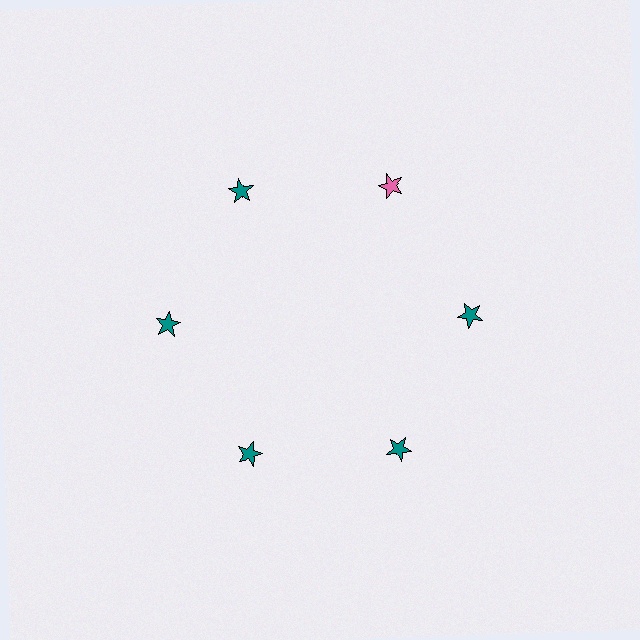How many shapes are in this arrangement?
There are 6 shapes arranged in a ring pattern.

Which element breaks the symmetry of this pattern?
The pink star at roughly the 1 o'clock position breaks the symmetry. All other shapes are teal stars.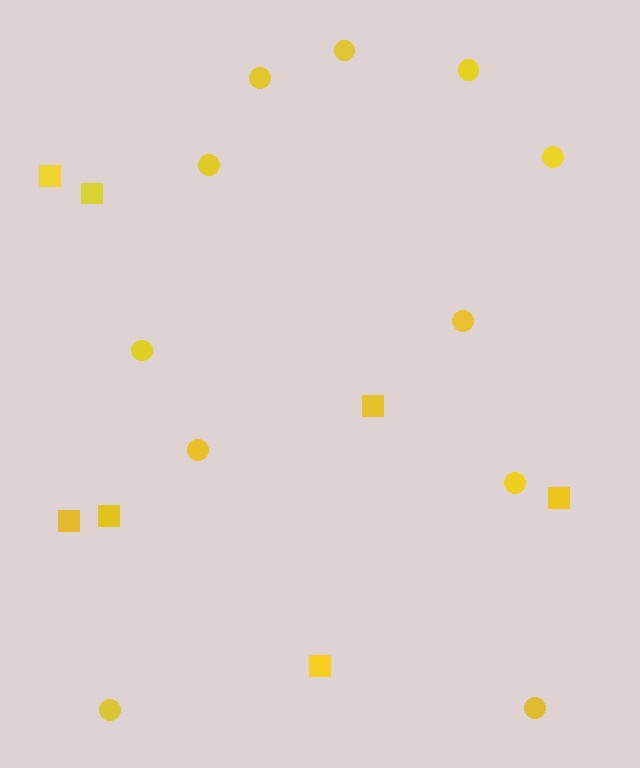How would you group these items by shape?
There are 2 groups: one group of squares (7) and one group of circles (11).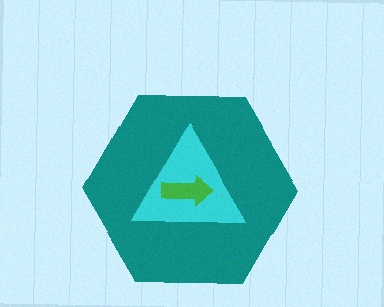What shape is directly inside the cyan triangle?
The green arrow.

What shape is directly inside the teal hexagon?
The cyan triangle.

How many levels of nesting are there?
3.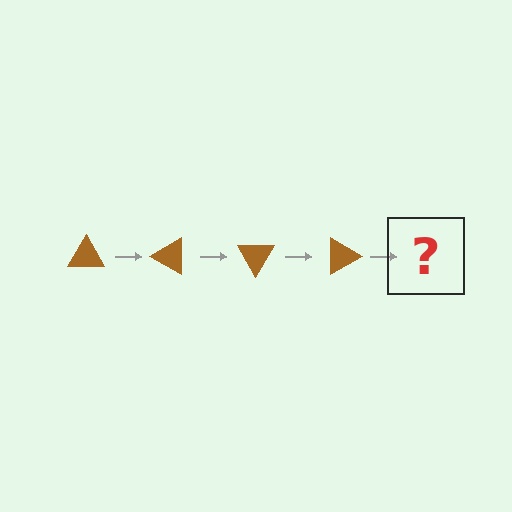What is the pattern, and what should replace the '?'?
The pattern is that the triangle rotates 30 degrees each step. The '?' should be a brown triangle rotated 120 degrees.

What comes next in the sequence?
The next element should be a brown triangle rotated 120 degrees.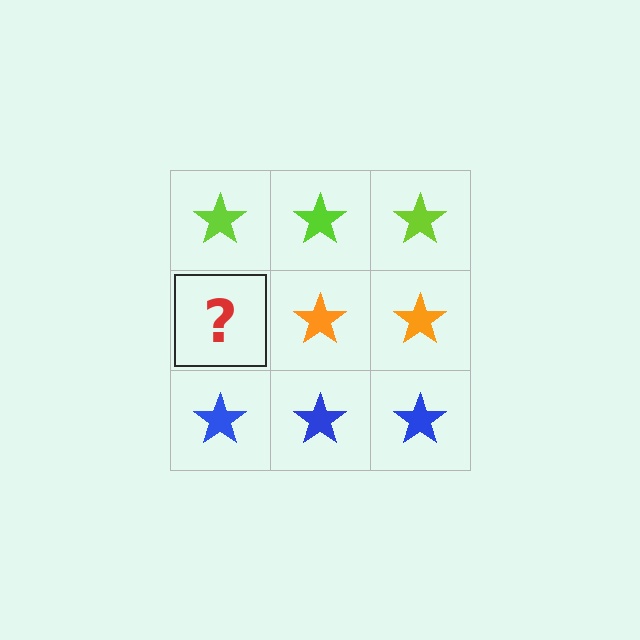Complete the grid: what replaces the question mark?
The question mark should be replaced with an orange star.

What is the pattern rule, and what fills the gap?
The rule is that each row has a consistent color. The gap should be filled with an orange star.